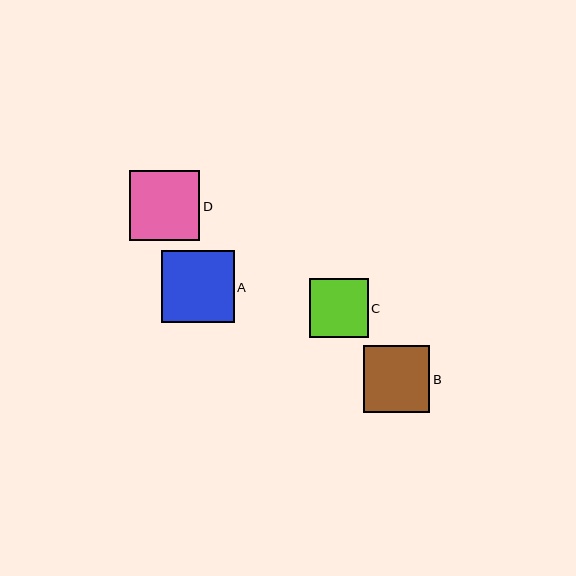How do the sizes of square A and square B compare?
Square A and square B are approximately the same size.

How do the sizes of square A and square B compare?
Square A and square B are approximately the same size.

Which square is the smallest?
Square C is the smallest with a size of approximately 59 pixels.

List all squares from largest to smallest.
From largest to smallest: A, D, B, C.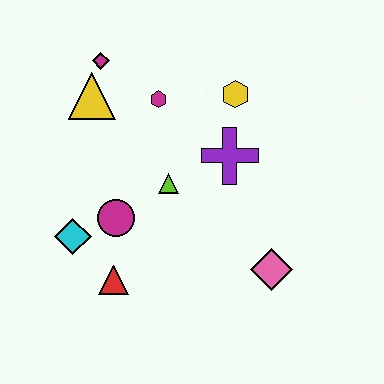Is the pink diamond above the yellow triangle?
No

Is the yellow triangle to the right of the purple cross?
No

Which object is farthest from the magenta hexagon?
The pink diamond is farthest from the magenta hexagon.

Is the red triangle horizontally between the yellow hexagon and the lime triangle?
No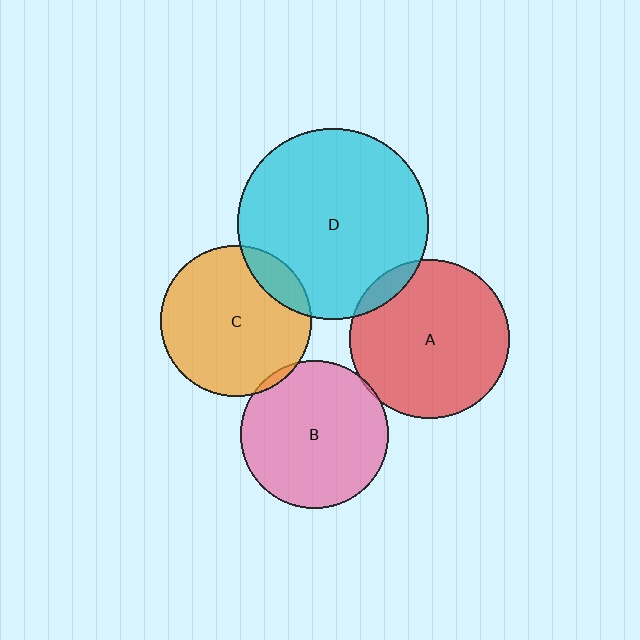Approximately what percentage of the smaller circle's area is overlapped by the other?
Approximately 5%.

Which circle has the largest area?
Circle D (cyan).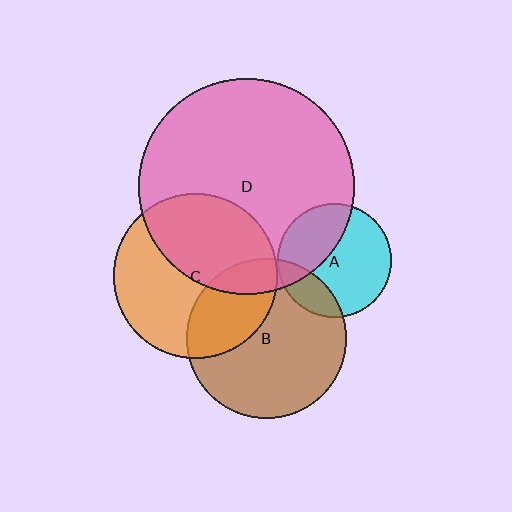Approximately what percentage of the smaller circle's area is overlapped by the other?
Approximately 35%.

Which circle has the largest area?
Circle D (pink).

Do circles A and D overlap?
Yes.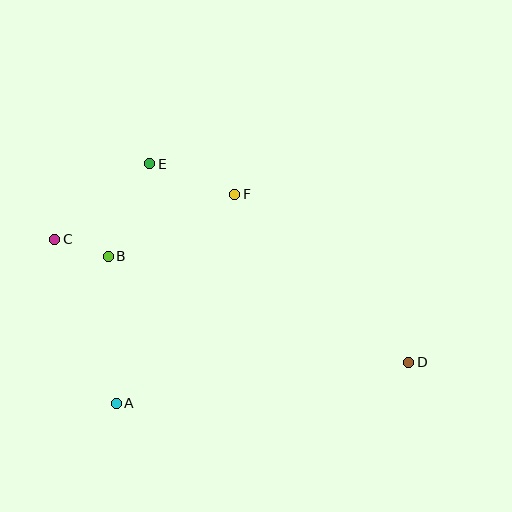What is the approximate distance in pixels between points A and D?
The distance between A and D is approximately 295 pixels.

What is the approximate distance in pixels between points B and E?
The distance between B and E is approximately 101 pixels.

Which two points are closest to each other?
Points B and C are closest to each other.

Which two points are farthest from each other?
Points C and D are farthest from each other.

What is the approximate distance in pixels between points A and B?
The distance between A and B is approximately 147 pixels.